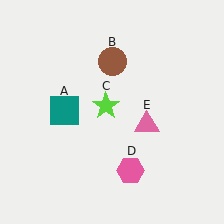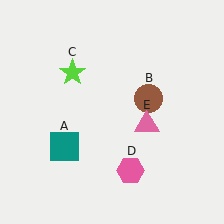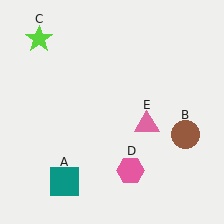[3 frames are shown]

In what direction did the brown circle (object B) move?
The brown circle (object B) moved down and to the right.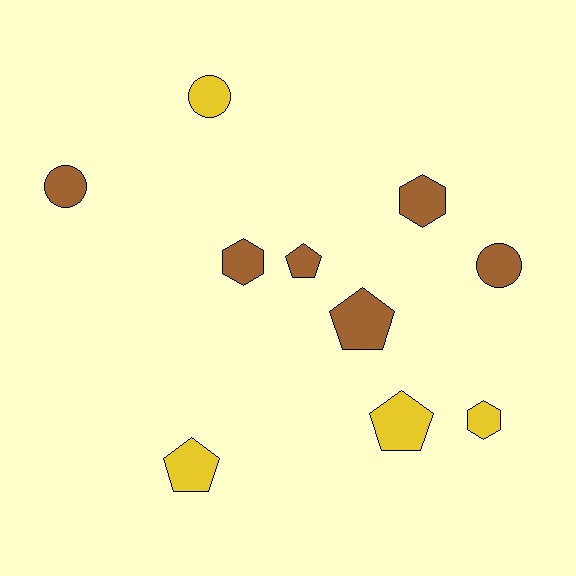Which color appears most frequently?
Brown, with 6 objects.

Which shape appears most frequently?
Pentagon, with 4 objects.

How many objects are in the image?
There are 10 objects.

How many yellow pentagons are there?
There are 2 yellow pentagons.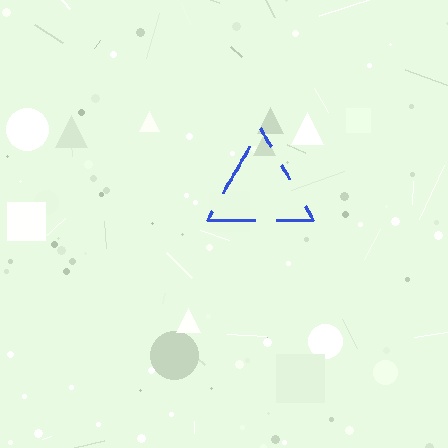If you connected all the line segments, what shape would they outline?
They would outline a triangle.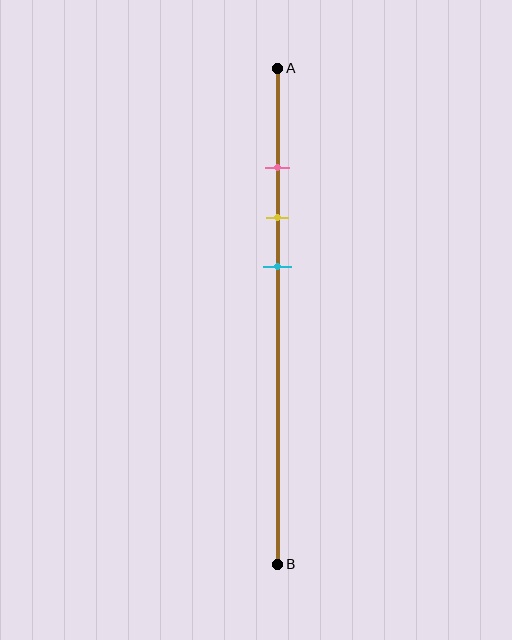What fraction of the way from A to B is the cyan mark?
The cyan mark is approximately 40% (0.4) of the way from A to B.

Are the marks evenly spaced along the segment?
Yes, the marks are approximately evenly spaced.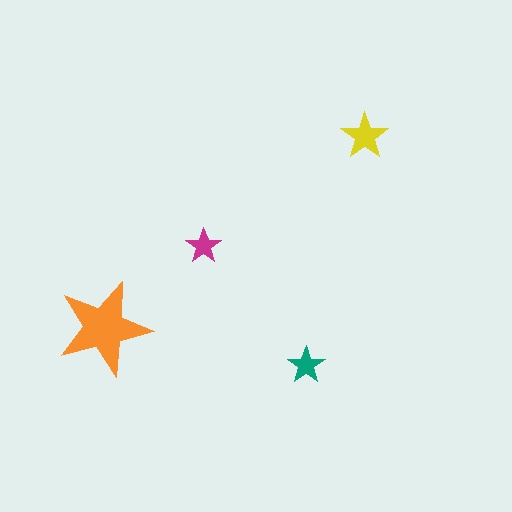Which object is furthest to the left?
The orange star is leftmost.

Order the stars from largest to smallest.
the orange one, the yellow one, the teal one, the magenta one.